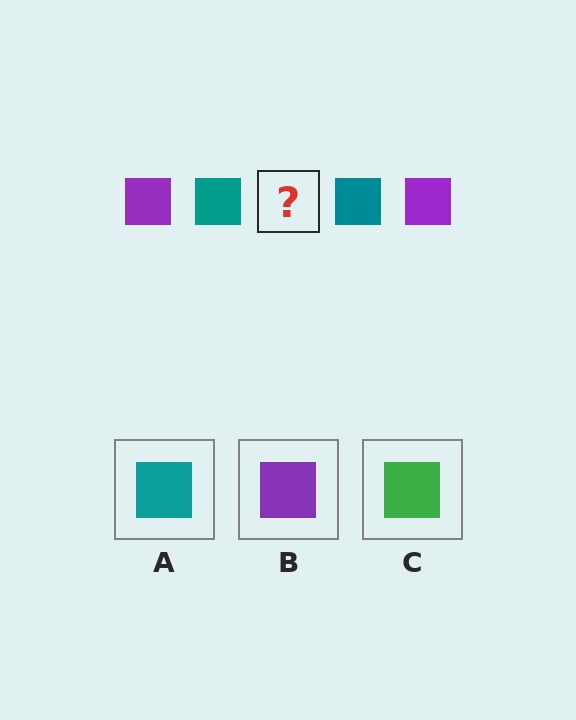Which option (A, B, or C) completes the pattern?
B.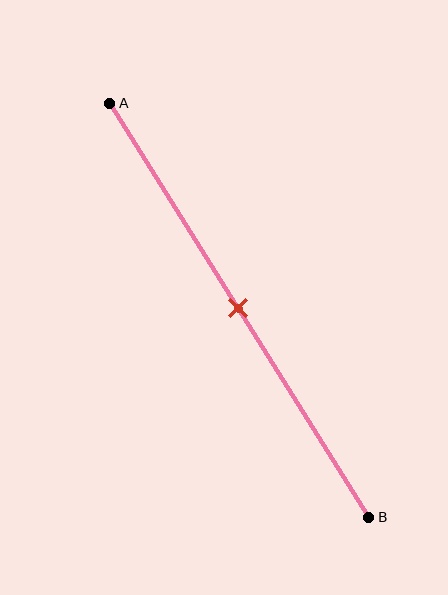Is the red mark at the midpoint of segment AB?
Yes, the mark is approximately at the midpoint.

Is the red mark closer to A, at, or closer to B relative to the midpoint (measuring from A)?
The red mark is approximately at the midpoint of segment AB.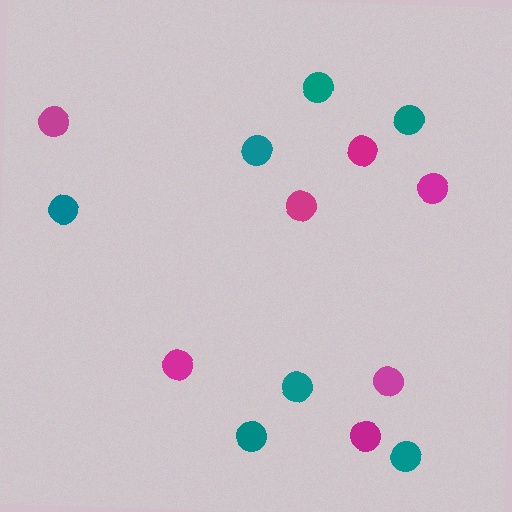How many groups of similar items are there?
There are 2 groups: one group of magenta circles (7) and one group of teal circles (7).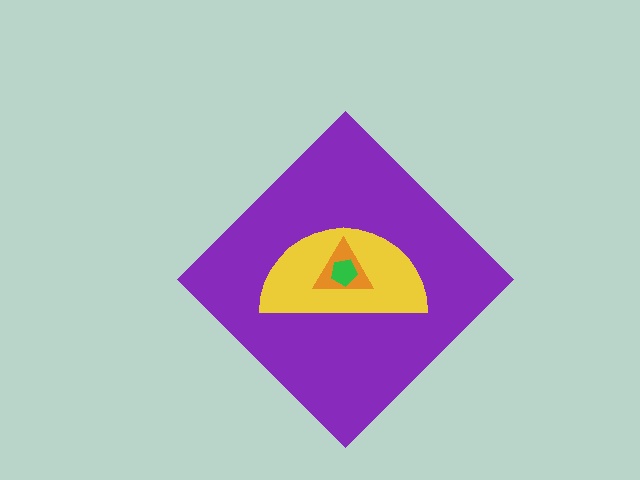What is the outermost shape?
The purple diamond.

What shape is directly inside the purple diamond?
The yellow semicircle.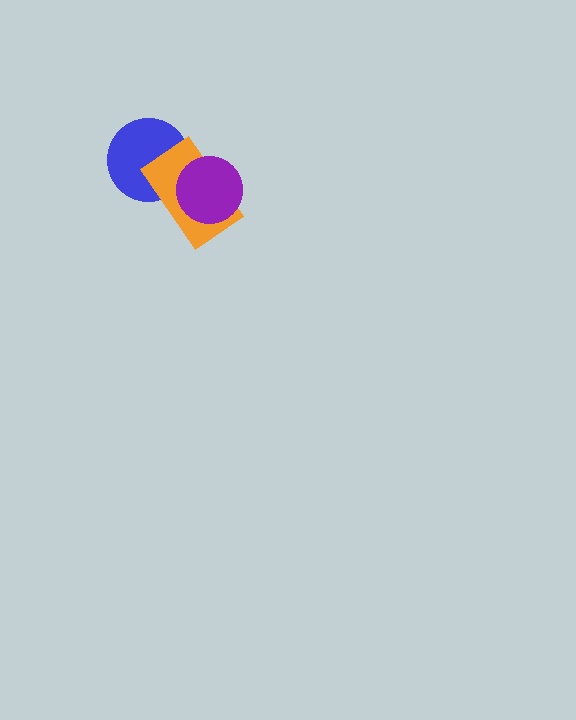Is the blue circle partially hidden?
Yes, it is partially covered by another shape.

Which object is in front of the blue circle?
The orange rectangle is in front of the blue circle.